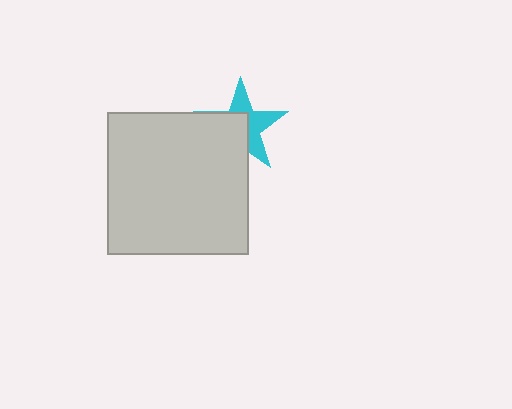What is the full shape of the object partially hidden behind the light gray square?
The partially hidden object is a cyan star.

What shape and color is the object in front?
The object in front is a light gray square.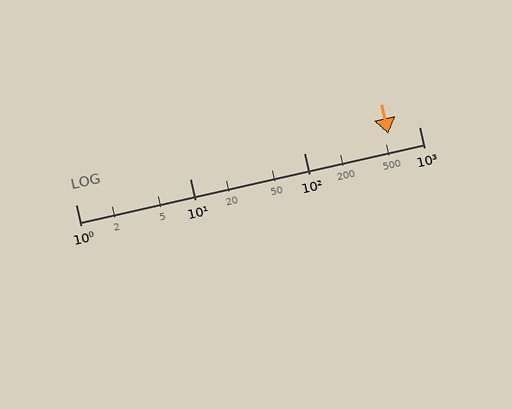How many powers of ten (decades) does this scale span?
The scale spans 3 decades, from 1 to 1000.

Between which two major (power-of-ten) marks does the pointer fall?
The pointer is between 100 and 1000.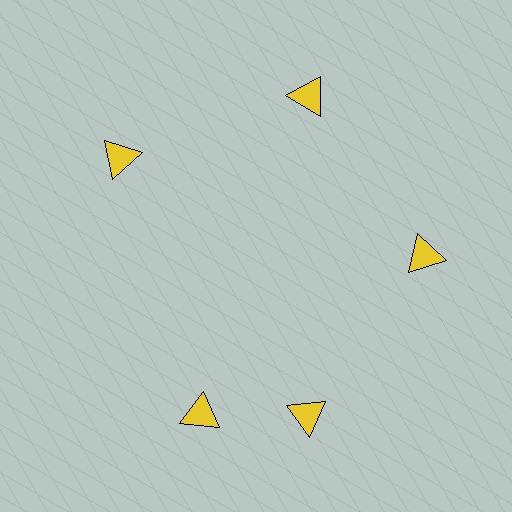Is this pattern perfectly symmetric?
No. The 5 yellow triangles are arranged in a ring, but one element near the 8 o'clock position is rotated out of alignment along the ring, breaking the 5-fold rotational symmetry.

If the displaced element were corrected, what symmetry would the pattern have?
It would have 5-fold rotational symmetry — the pattern would map onto itself every 72 degrees.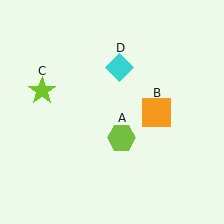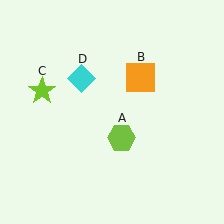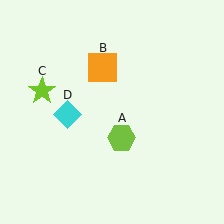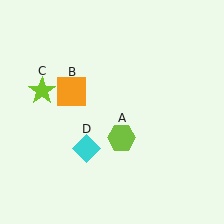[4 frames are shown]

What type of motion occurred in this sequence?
The orange square (object B), cyan diamond (object D) rotated counterclockwise around the center of the scene.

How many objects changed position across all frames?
2 objects changed position: orange square (object B), cyan diamond (object D).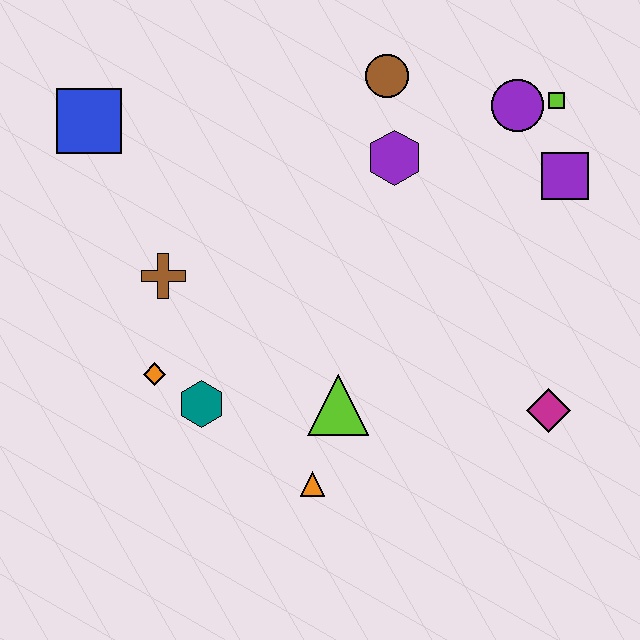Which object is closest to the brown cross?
The orange diamond is closest to the brown cross.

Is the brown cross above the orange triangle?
Yes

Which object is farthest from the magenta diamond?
The blue square is farthest from the magenta diamond.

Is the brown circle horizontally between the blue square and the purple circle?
Yes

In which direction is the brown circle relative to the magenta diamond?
The brown circle is above the magenta diamond.